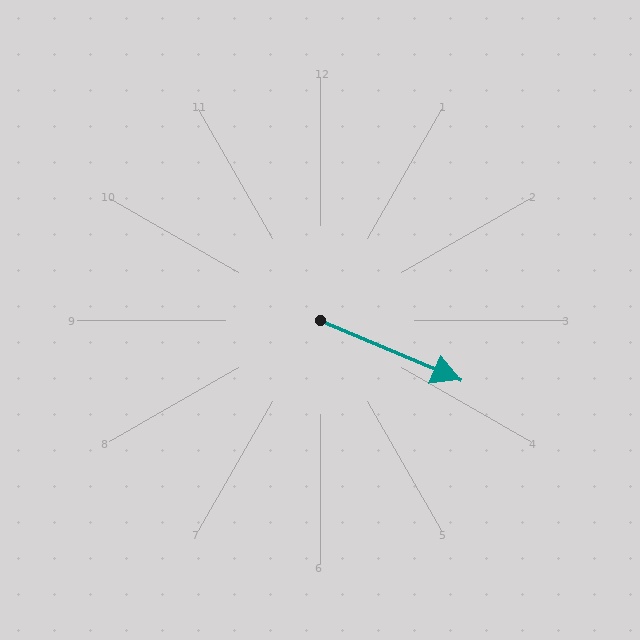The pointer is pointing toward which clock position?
Roughly 4 o'clock.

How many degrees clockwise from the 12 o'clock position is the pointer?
Approximately 113 degrees.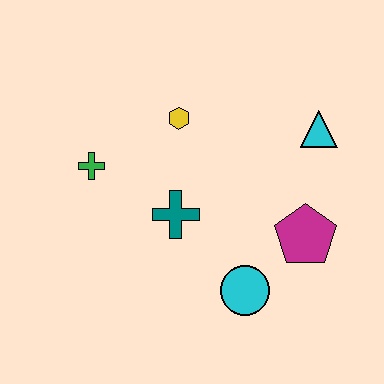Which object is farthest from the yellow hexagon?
The cyan circle is farthest from the yellow hexagon.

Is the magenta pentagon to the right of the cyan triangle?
No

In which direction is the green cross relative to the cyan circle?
The green cross is to the left of the cyan circle.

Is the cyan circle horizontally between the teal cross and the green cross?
No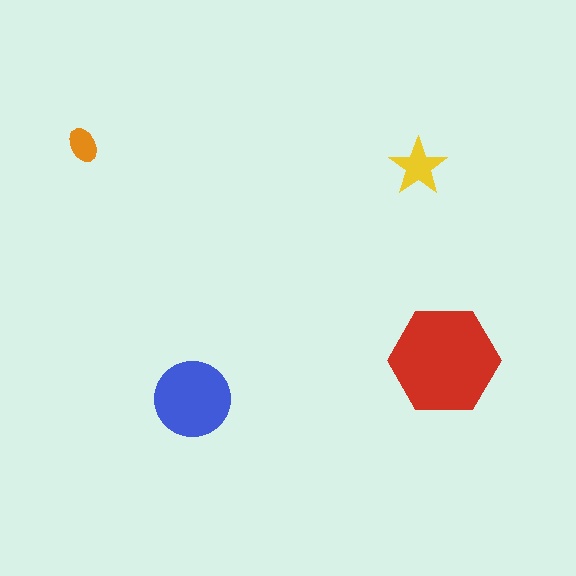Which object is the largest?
The red hexagon.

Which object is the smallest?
The orange ellipse.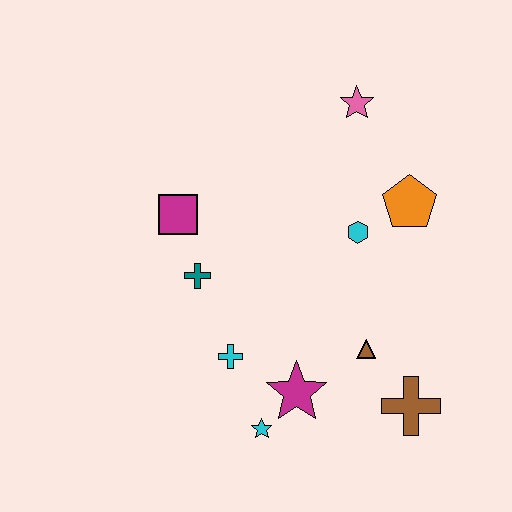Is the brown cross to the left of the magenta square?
No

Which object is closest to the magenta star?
The cyan star is closest to the magenta star.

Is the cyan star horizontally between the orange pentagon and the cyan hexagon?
No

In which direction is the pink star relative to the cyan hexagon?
The pink star is above the cyan hexagon.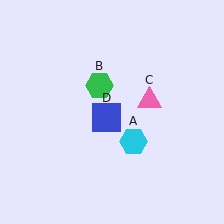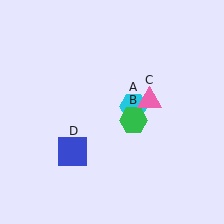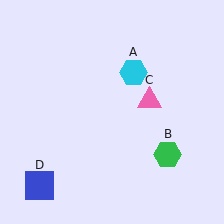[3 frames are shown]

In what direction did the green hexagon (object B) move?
The green hexagon (object B) moved down and to the right.